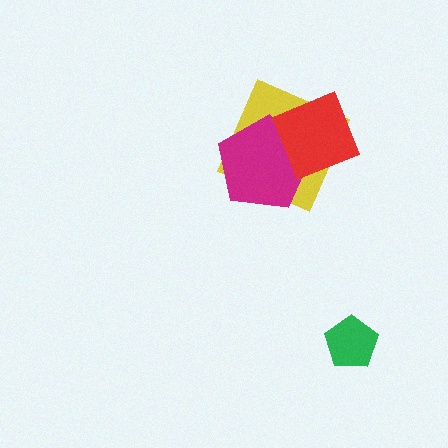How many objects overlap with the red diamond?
2 objects overlap with the red diamond.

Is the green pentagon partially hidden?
No, no other shape covers it.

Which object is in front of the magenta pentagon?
The red diamond is in front of the magenta pentagon.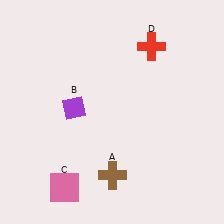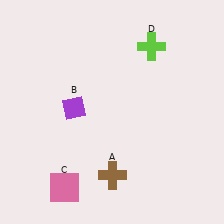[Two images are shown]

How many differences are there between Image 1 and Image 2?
There is 1 difference between the two images.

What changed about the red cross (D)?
In Image 1, D is red. In Image 2, it changed to lime.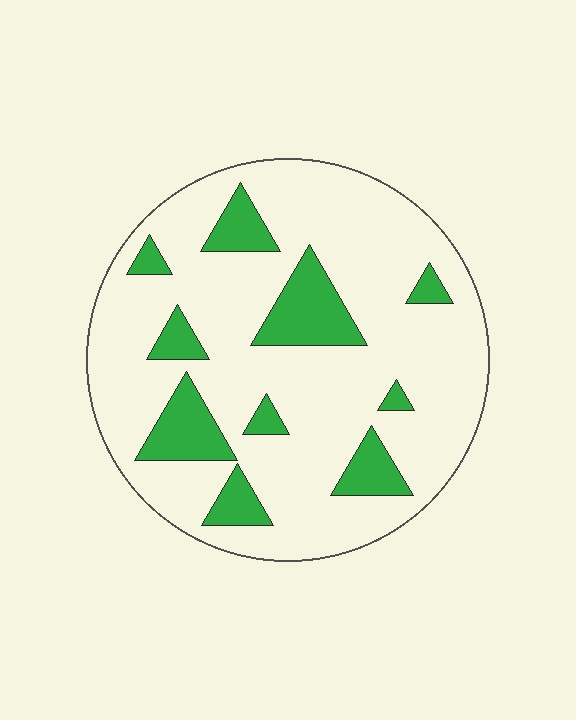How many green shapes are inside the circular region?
10.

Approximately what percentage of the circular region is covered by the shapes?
Approximately 20%.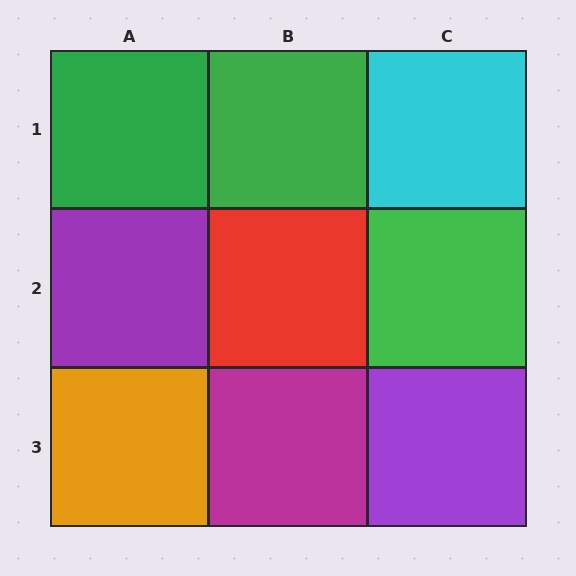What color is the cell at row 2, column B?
Red.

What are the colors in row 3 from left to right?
Orange, magenta, purple.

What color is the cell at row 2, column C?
Green.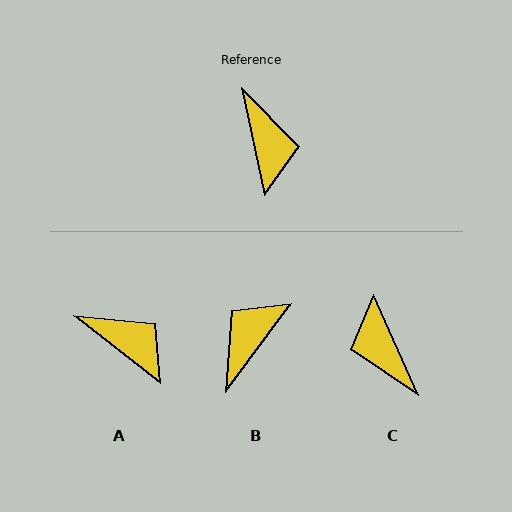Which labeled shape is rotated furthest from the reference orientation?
C, about 168 degrees away.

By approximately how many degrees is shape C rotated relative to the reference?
Approximately 168 degrees clockwise.